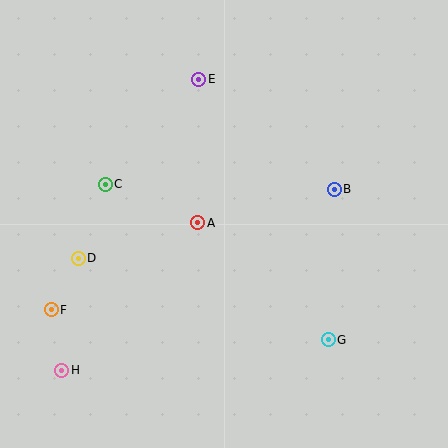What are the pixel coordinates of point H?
Point H is at (62, 370).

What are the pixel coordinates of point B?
Point B is at (334, 189).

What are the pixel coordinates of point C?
Point C is at (105, 184).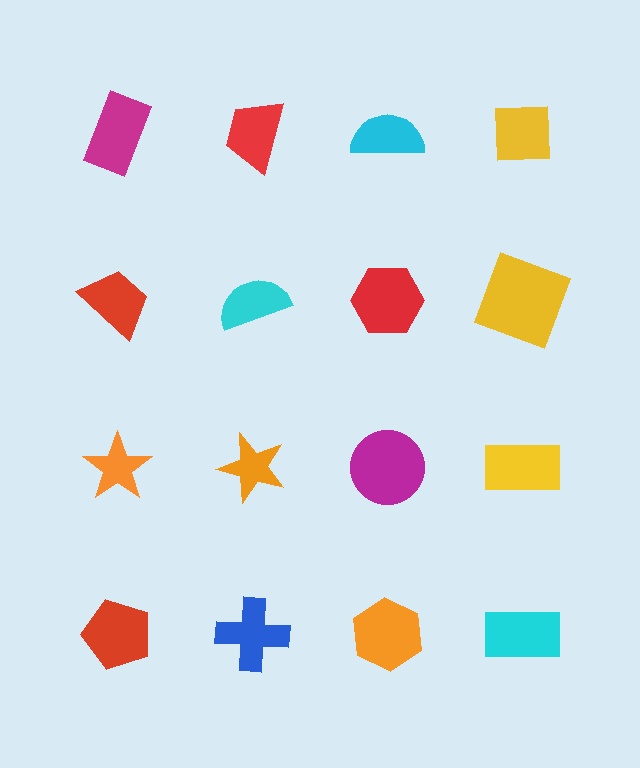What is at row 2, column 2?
A cyan semicircle.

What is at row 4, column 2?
A blue cross.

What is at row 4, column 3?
An orange hexagon.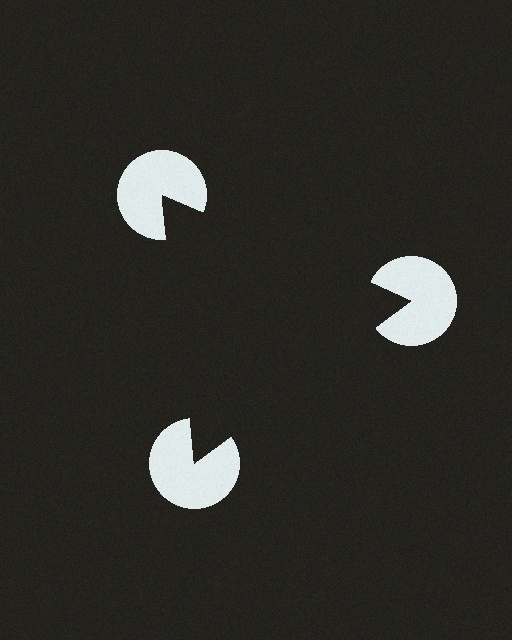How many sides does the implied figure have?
3 sides.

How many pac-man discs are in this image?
There are 3 — one at each vertex of the illusory triangle.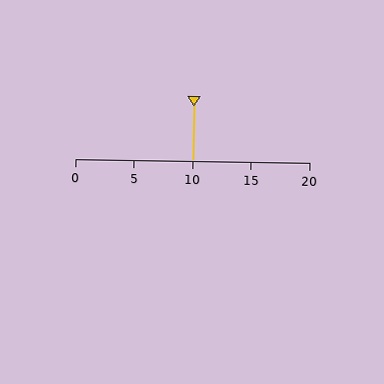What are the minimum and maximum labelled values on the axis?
The axis runs from 0 to 20.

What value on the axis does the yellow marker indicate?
The marker indicates approximately 10.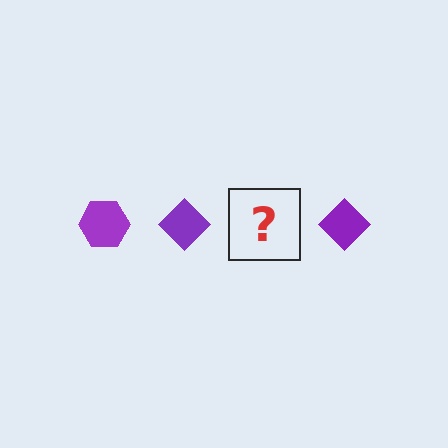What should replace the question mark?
The question mark should be replaced with a purple hexagon.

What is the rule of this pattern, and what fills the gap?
The rule is that the pattern cycles through hexagon, diamond shapes in purple. The gap should be filled with a purple hexagon.